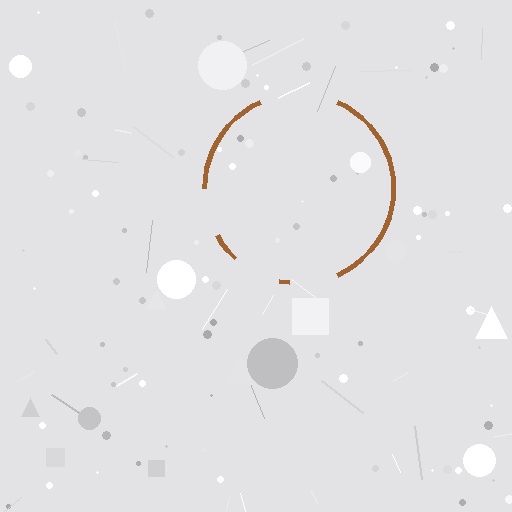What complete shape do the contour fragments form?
The contour fragments form a circle.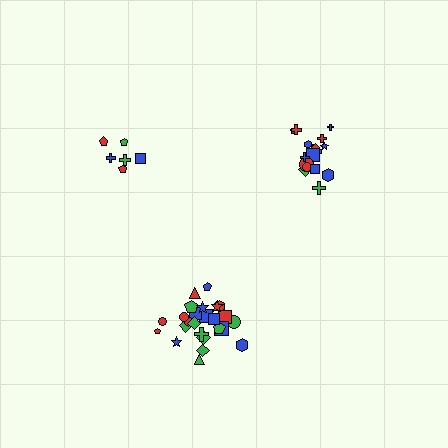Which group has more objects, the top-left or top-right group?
The top-right group.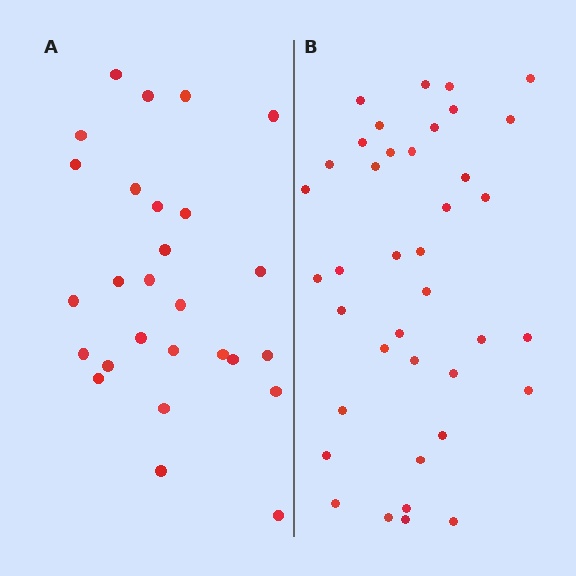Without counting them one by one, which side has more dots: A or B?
Region B (the right region) has more dots.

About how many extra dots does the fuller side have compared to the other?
Region B has roughly 12 or so more dots than region A.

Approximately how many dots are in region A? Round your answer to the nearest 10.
About 30 dots. (The exact count is 27, which rounds to 30.)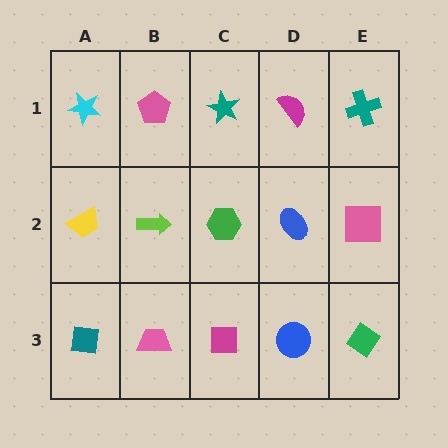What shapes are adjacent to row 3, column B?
A lime arrow (row 2, column B), a teal square (row 3, column A), a magenta square (row 3, column C).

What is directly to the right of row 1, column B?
A teal star.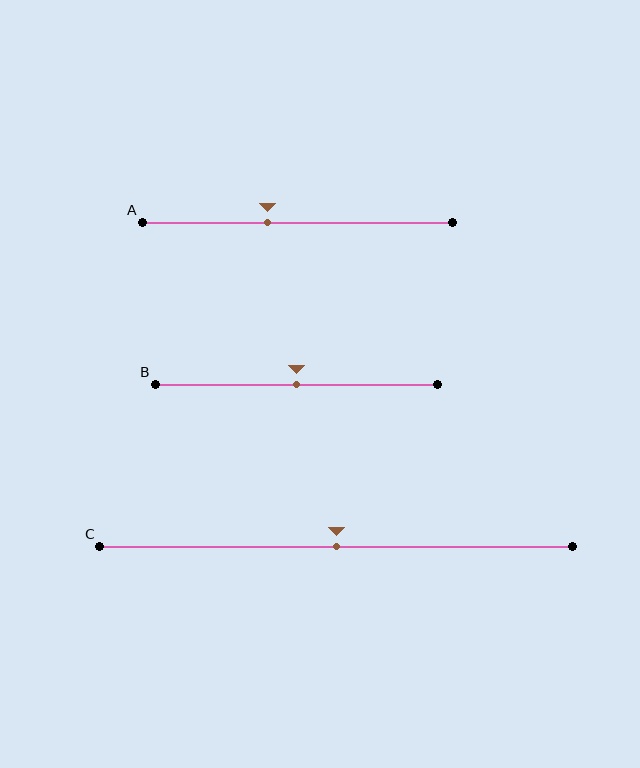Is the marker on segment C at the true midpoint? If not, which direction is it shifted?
Yes, the marker on segment C is at the true midpoint.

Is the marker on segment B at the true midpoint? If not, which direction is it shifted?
Yes, the marker on segment B is at the true midpoint.